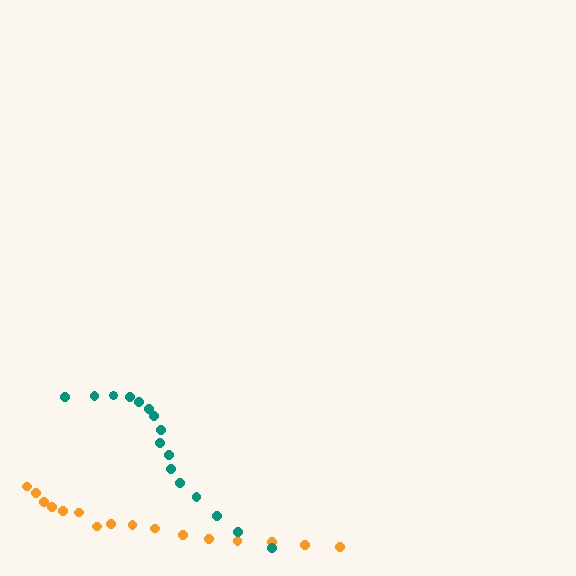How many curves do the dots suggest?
There are 2 distinct paths.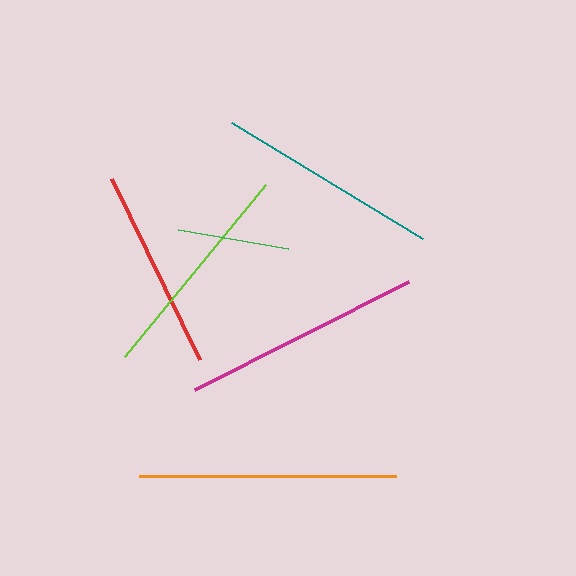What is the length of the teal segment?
The teal segment is approximately 223 pixels long.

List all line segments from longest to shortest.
From longest to shortest: orange, magenta, teal, lime, red, green.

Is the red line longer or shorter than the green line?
The red line is longer than the green line.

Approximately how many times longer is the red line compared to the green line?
The red line is approximately 1.8 times the length of the green line.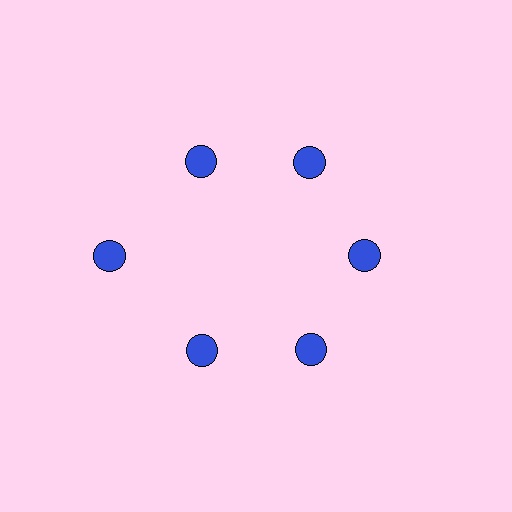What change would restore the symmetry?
The symmetry would be restored by moving it inward, back onto the ring so that all 6 circles sit at equal angles and equal distance from the center.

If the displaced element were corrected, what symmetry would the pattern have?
It would have 6-fold rotational symmetry — the pattern would map onto itself every 60 degrees.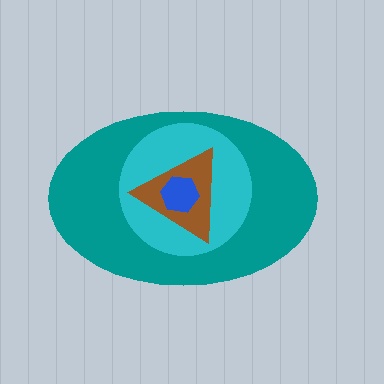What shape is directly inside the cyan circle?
The brown triangle.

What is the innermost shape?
The blue hexagon.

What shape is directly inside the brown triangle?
The blue hexagon.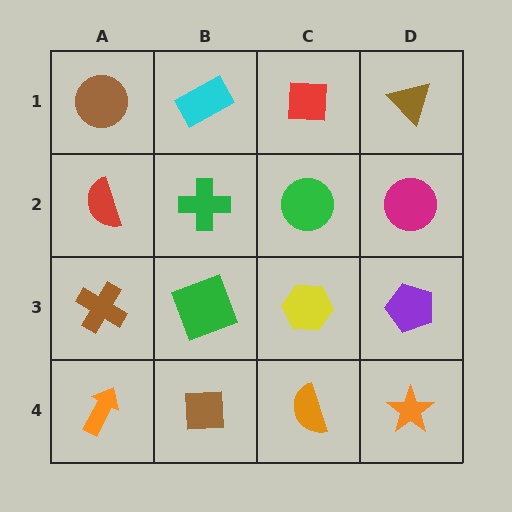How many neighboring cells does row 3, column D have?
3.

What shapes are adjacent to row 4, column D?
A purple pentagon (row 3, column D), an orange semicircle (row 4, column C).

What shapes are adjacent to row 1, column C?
A green circle (row 2, column C), a cyan rectangle (row 1, column B), a brown triangle (row 1, column D).